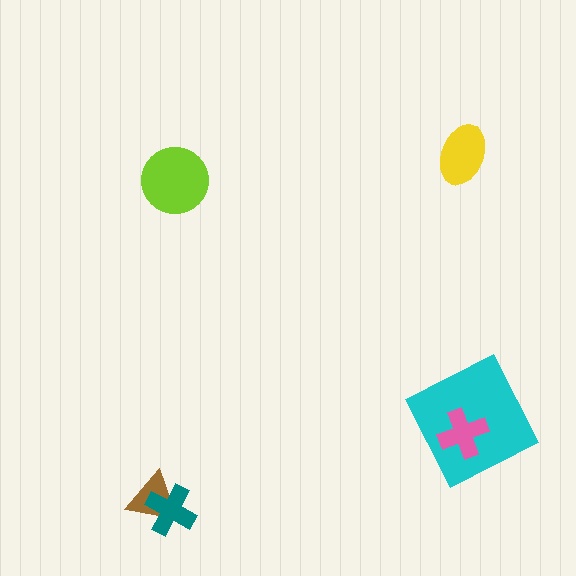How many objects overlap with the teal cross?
1 object overlaps with the teal cross.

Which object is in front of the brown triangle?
The teal cross is in front of the brown triangle.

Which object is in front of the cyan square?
The pink cross is in front of the cyan square.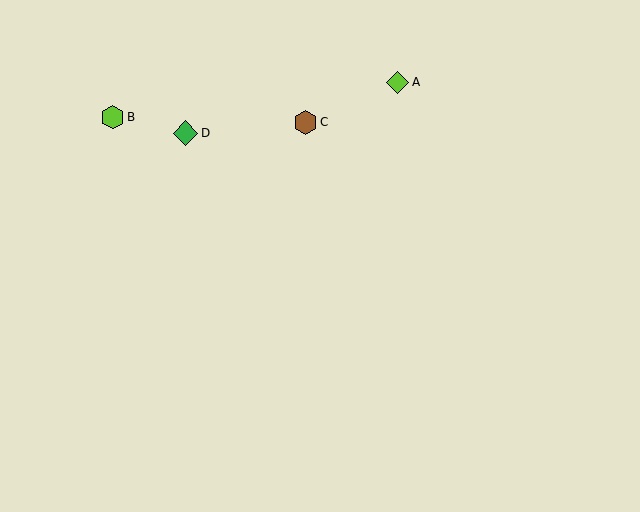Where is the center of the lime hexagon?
The center of the lime hexagon is at (112, 117).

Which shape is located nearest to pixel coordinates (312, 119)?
The brown hexagon (labeled C) at (305, 122) is nearest to that location.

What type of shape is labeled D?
Shape D is a green diamond.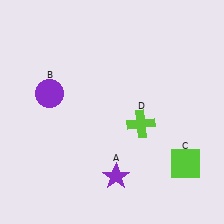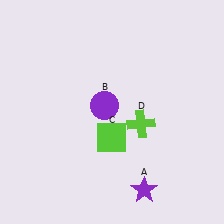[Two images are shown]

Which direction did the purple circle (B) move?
The purple circle (B) moved right.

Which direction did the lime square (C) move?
The lime square (C) moved left.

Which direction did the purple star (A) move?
The purple star (A) moved right.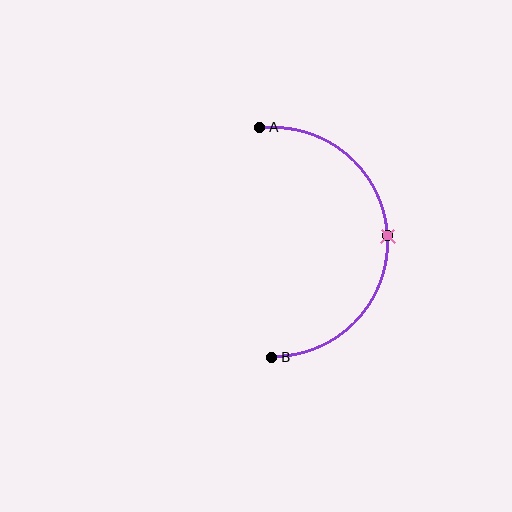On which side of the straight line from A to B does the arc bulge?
The arc bulges to the right of the straight line connecting A and B.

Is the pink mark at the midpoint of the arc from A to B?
Yes. The pink mark lies on the arc at equal arc-length from both A and B — it is the arc midpoint.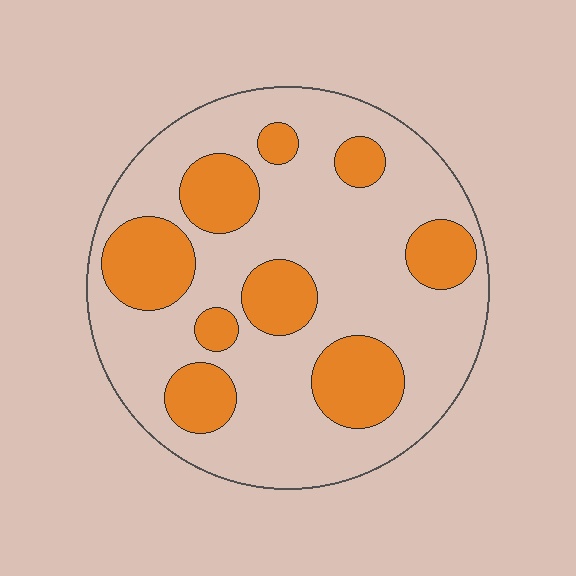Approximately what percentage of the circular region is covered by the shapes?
Approximately 30%.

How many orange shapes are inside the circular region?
9.